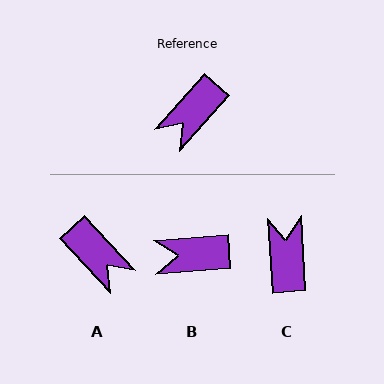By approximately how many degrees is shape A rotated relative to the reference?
Approximately 84 degrees counter-clockwise.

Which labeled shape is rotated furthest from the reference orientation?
C, about 135 degrees away.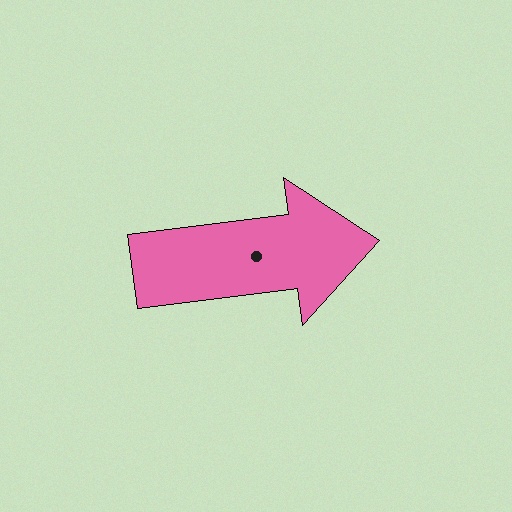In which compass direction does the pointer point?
East.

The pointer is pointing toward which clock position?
Roughly 3 o'clock.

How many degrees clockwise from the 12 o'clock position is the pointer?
Approximately 83 degrees.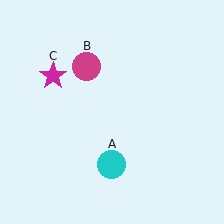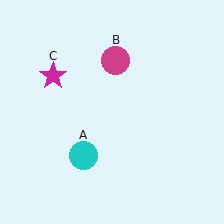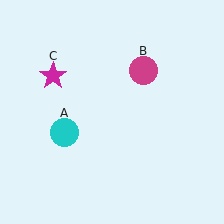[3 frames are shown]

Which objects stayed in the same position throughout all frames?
Magenta star (object C) remained stationary.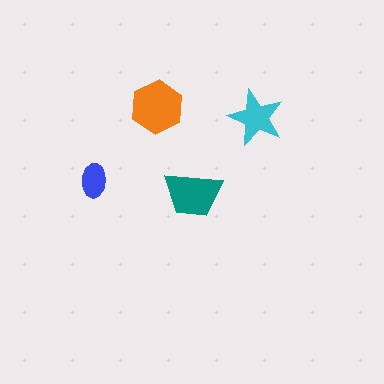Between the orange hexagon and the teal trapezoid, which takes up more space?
The orange hexagon.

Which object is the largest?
The orange hexagon.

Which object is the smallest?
The blue ellipse.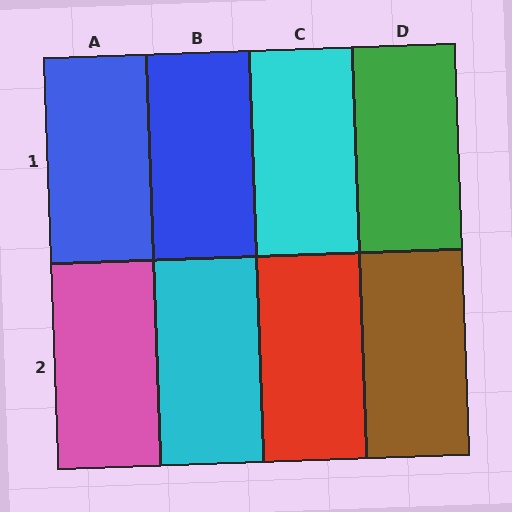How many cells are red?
1 cell is red.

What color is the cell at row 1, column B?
Blue.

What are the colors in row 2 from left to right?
Pink, cyan, red, brown.